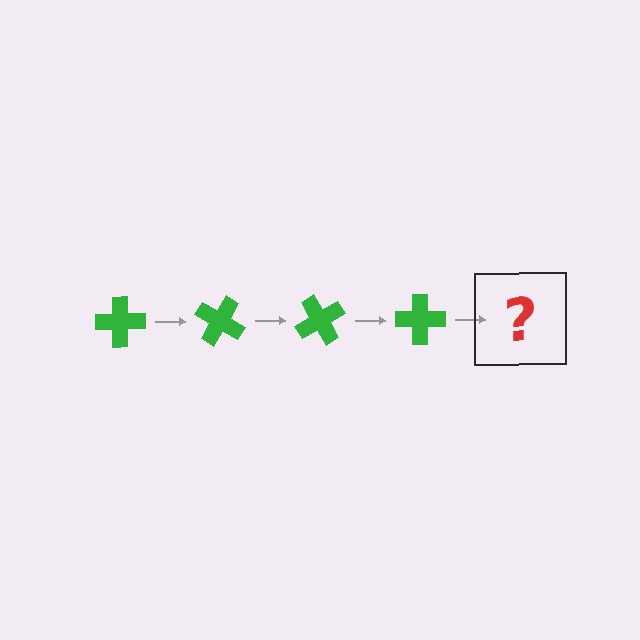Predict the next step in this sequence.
The next step is a green cross rotated 120 degrees.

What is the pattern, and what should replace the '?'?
The pattern is that the cross rotates 30 degrees each step. The '?' should be a green cross rotated 120 degrees.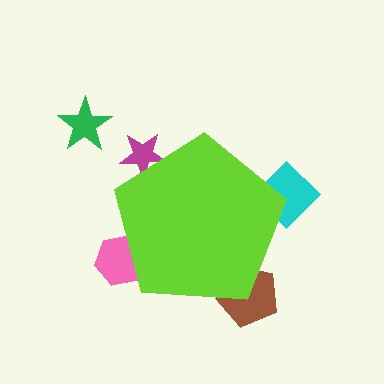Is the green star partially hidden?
No, the green star is fully visible.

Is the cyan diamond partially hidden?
Yes, the cyan diamond is partially hidden behind the lime pentagon.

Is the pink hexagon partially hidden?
Yes, the pink hexagon is partially hidden behind the lime pentagon.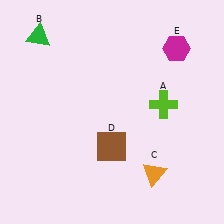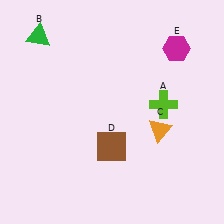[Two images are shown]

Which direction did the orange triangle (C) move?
The orange triangle (C) moved up.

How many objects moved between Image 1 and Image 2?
1 object moved between the two images.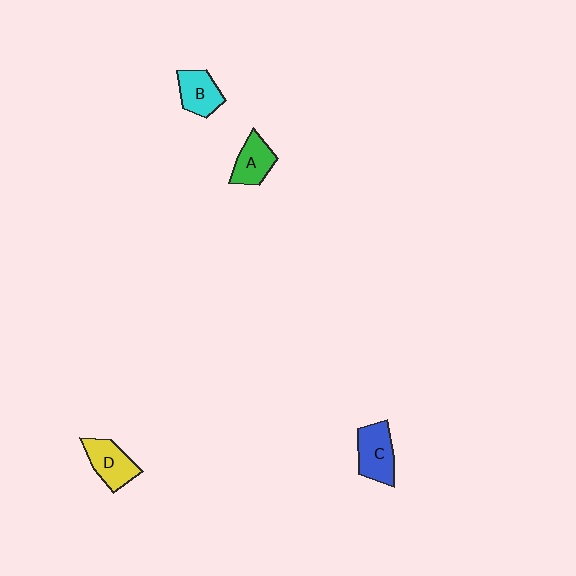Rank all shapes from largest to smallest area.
From largest to smallest: C (blue), D (yellow), B (cyan), A (green).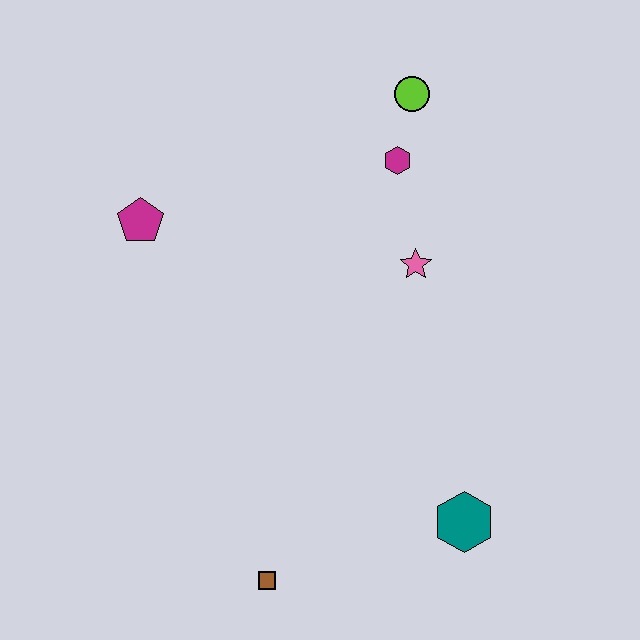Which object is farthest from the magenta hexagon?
The brown square is farthest from the magenta hexagon.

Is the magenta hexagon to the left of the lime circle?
Yes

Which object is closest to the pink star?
The magenta hexagon is closest to the pink star.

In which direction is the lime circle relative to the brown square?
The lime circle is above the brown square.